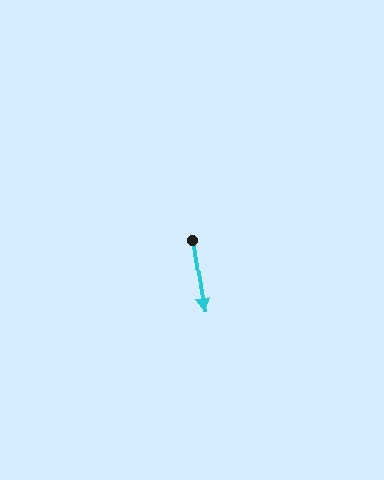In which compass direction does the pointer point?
South.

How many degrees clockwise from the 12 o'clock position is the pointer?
Approximately 171 degrees.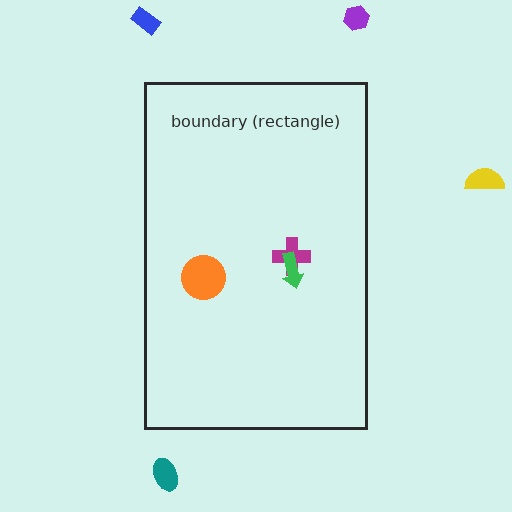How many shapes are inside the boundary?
3 inside, 4 outside.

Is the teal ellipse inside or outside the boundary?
Outside.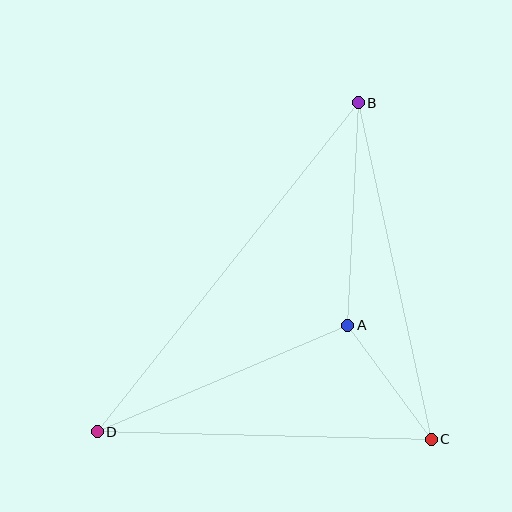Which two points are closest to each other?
Points A and C are closest to each other.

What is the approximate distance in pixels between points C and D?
The distance between C and D is approximately 334 pixels.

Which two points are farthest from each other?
Points B and D are farthest from each other.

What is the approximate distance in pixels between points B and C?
The distance between B and C is approximately 344 pixels.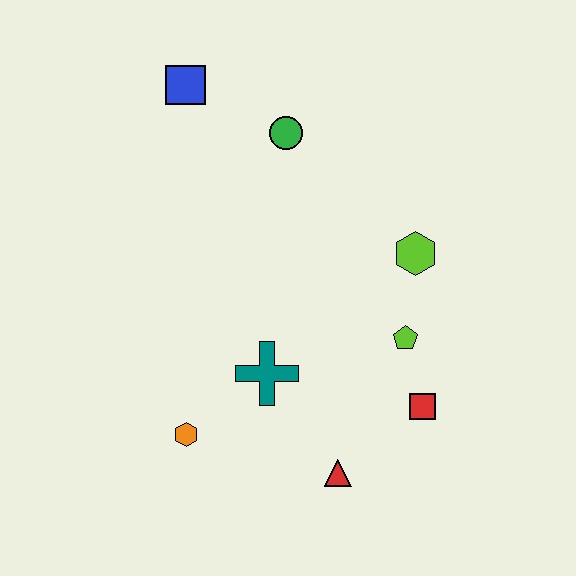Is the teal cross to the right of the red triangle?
No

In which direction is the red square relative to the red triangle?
The red square is to the right of the red triangle.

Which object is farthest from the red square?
The blue square is farthest from the red square.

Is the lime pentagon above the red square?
Yes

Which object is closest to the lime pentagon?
The red square is closest to the lime pentagon.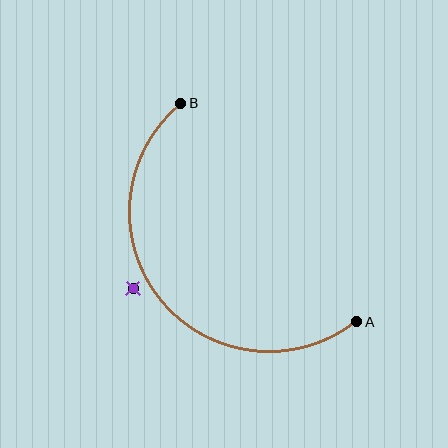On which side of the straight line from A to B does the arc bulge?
The arc bulges below and to the left of the straight line connecting A and B.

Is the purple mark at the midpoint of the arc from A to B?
No — the purple mark does not lie on the arc at all. It sits slightly outside the curve.